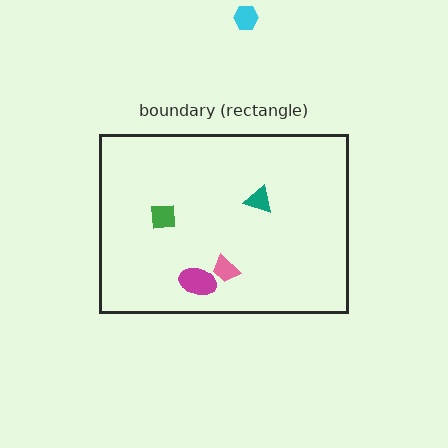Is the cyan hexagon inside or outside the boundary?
Outside.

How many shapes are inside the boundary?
4 inside, 1 outside.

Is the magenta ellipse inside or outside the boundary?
Inside.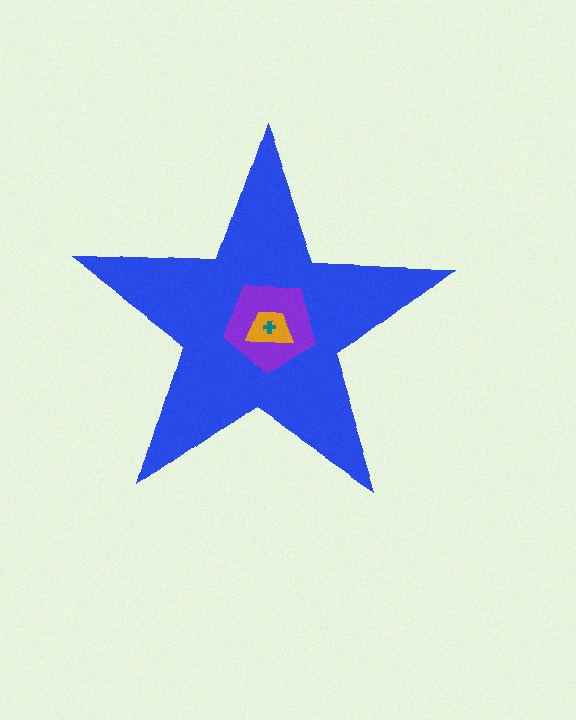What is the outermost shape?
The blue star.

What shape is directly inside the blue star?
The purple pentagon.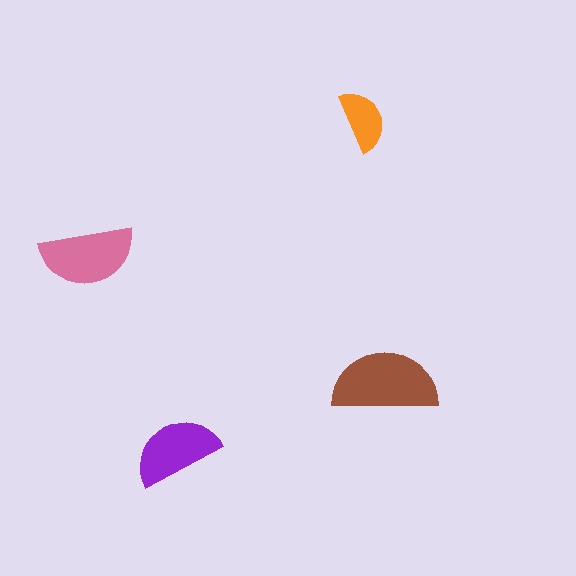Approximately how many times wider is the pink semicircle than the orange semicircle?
About 1.5 times wider.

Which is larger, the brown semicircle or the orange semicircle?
The brown one.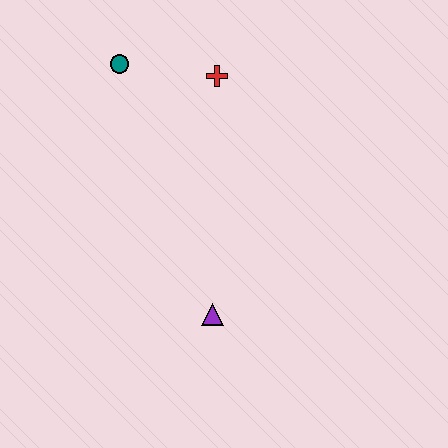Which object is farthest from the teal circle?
The purple triangle is farthest from the teal circle.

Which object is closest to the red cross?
The teal circle is closest to the red cross.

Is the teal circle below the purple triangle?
No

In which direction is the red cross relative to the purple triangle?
The red cross is above the purple triangle.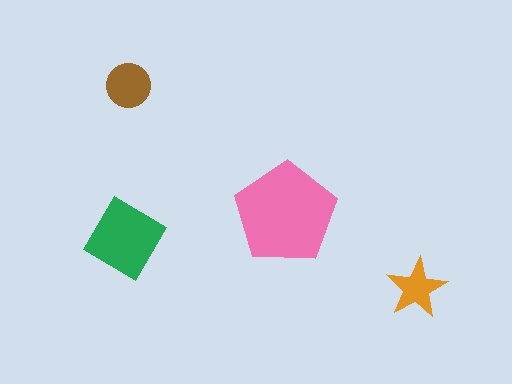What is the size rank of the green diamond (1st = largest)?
2nd.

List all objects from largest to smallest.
The pink pentagon, the green diamond, the brown circle, the orange star.